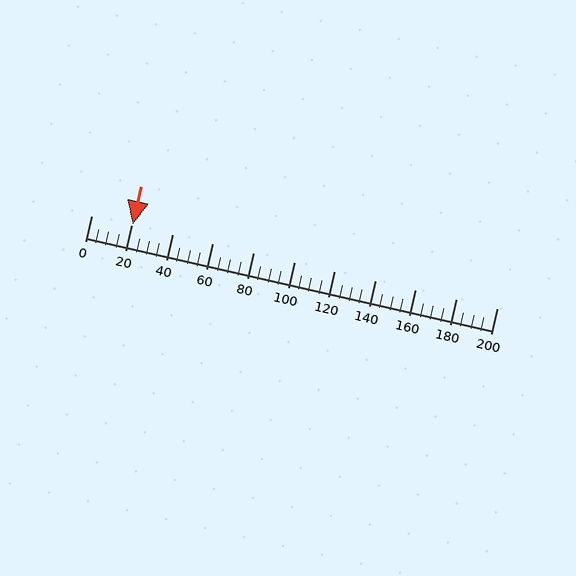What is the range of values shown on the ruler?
The ruler shows values from 0 to 200.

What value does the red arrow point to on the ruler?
The red arrow points to approximately 20.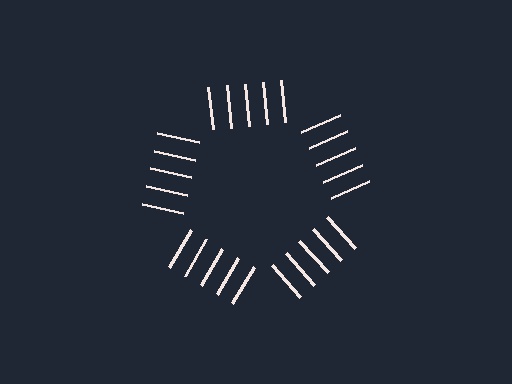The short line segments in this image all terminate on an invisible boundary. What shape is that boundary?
An illusory pentagon — the line segments terminate on its edges but no continuous stroke is drawn.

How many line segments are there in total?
25 — 5 along each of the 5 edges.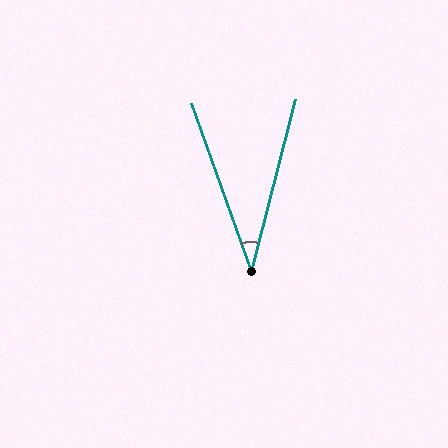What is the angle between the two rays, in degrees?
Approximately 34 degrees.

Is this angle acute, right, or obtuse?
It is acute.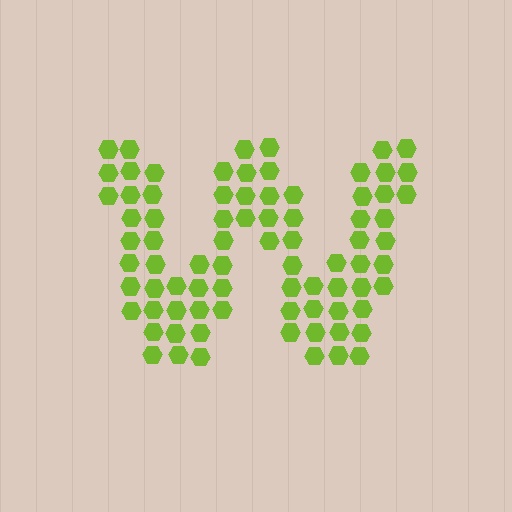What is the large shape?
The large shape is the letter W.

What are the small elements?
The small elements are hexagons.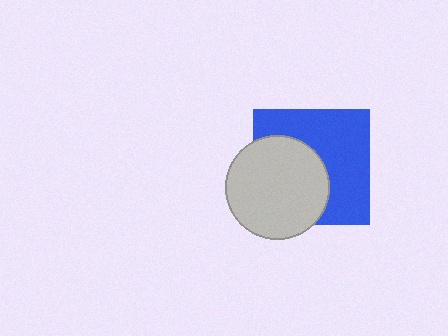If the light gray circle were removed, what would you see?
You would see the complete blue square.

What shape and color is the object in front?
The object in front is a light gray circle.